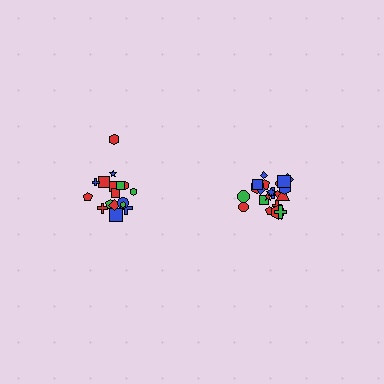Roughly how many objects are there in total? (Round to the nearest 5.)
Roughly 40 objects in total.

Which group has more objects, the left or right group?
The right group.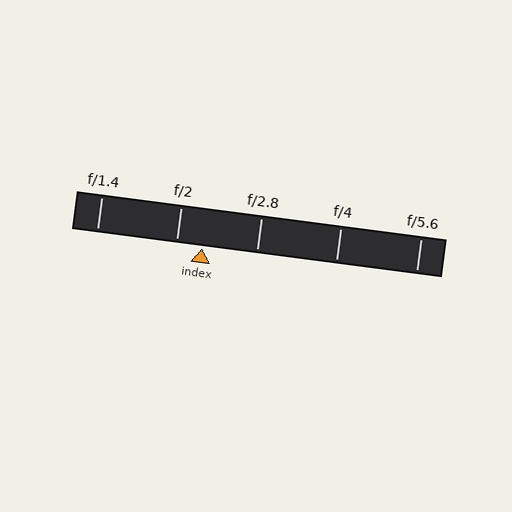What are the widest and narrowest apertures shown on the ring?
The widest aperture shown is f/1.4 and the narrowest is f/5.6.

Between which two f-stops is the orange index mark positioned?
The index mark is between f/2 and f/2.8.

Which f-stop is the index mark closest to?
The index mark is closest to f/2.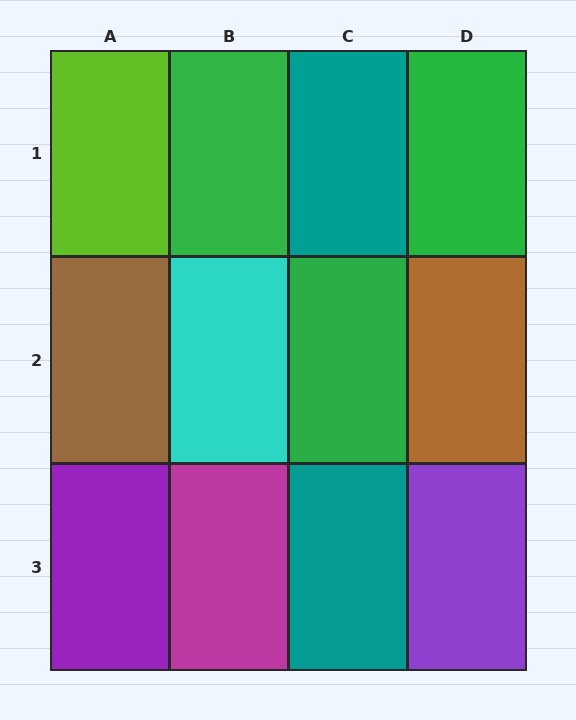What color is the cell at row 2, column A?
Brown.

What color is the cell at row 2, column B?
Cyan.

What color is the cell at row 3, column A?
Purple.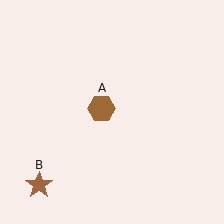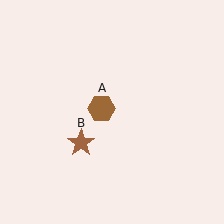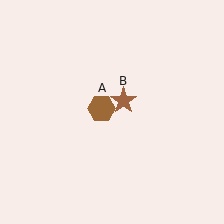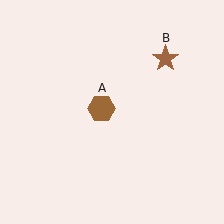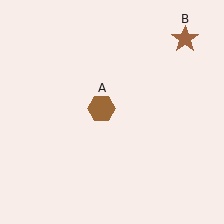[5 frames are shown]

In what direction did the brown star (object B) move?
The brown star (object B) moved up and to the right.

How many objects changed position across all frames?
1 object changed position: brown star (object B).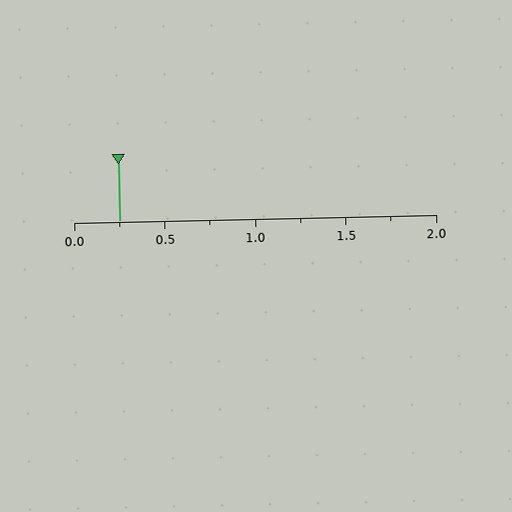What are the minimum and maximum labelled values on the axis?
The axis runs from 0.0 to 2.0.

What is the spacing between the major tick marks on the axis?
The major ticks are spaced 0.5 apart.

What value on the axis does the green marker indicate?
The marker indicates approximately 0.25.